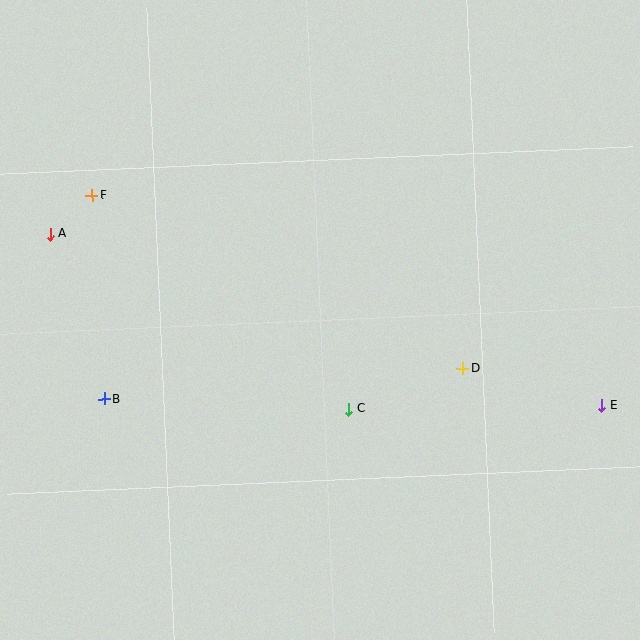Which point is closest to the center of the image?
Point C at (349, 409) is closest to the center.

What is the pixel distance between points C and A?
The distance between C and A is 346 pixels.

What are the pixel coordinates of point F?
Point F is at (92, 195).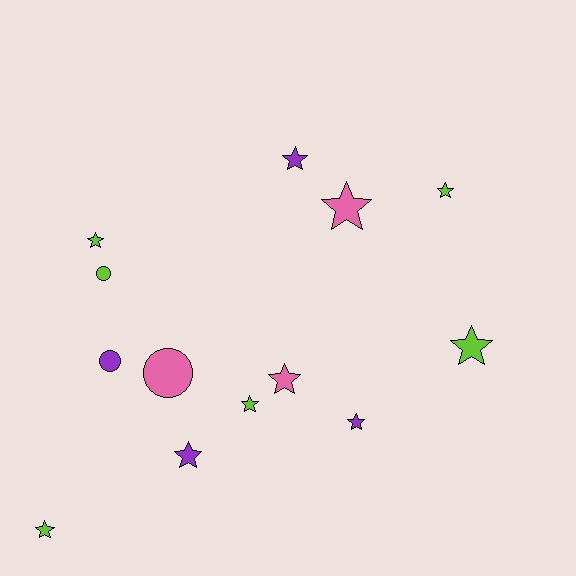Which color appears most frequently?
Lime, with 6 objects.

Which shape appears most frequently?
Star, with 10 objects.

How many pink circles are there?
There is 1 pink circle.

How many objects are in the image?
There are 13 objects.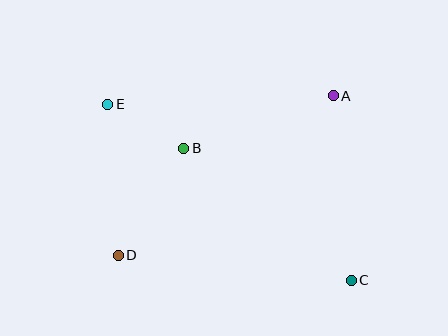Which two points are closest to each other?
Points B and E are closest to each other.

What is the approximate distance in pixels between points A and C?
The distance between A and C is approximately 185 pixels.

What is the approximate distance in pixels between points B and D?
The distance between B and D is approximately 125 pixels.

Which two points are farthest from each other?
Points C and E are farthest from each other.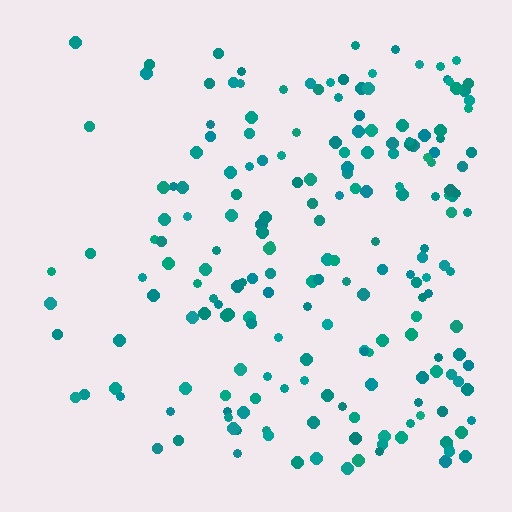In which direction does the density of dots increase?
From left to right, with the right side densest.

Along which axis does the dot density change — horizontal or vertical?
Horizontal.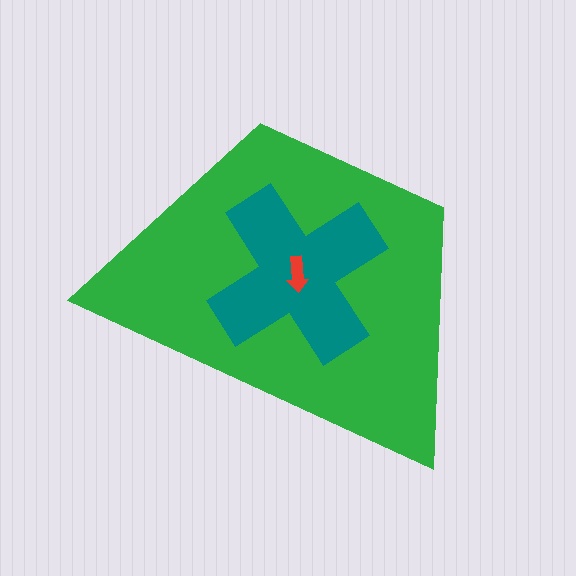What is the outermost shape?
The green trapezoid.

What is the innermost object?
The red arrow.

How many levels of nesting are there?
3.